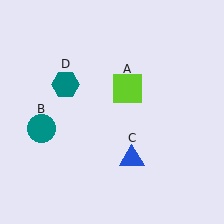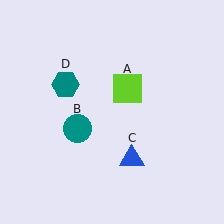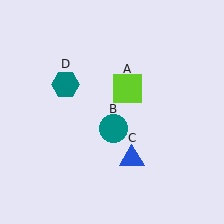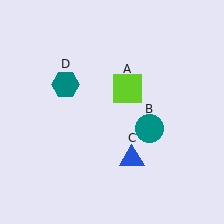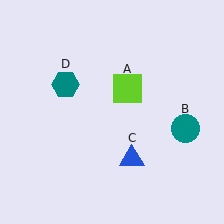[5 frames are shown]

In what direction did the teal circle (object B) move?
The teal circle (object B) moved right.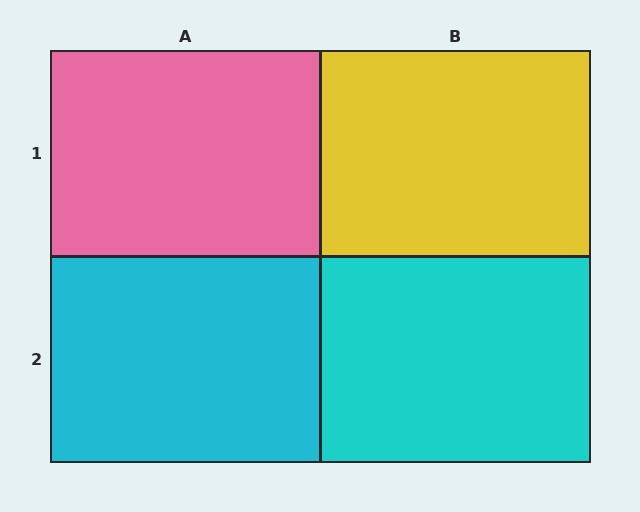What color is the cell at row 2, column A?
Cyan.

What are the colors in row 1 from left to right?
Pink, yellow.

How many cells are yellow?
1 cell is yellow.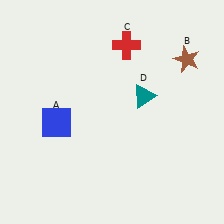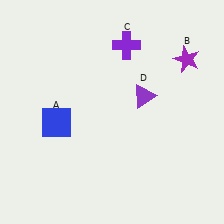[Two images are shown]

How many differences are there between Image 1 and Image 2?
There are 3 differences between the two images.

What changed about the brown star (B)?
In Image 1, B is brown. In Image 2, it changed to purple.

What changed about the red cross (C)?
In Image 1, C is red. In Image 2, it changed to purple.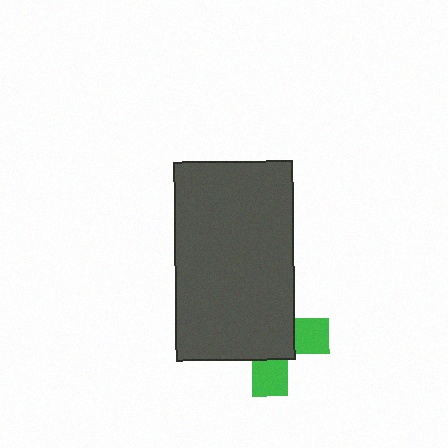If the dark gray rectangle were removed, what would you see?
You would see the complete green cross.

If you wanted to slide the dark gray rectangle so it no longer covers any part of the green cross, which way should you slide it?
Slide it toward the upper-left — that is the most direct way to separate the two shapes.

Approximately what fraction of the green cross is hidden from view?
Roughly 65% of the green cross is hidden behind the dark gray rectangle.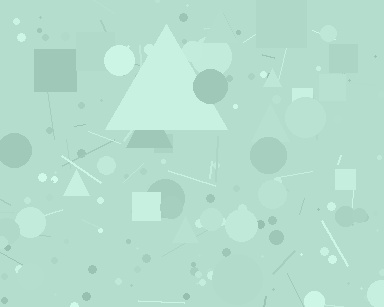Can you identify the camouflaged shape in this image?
The camouflaged shape is a triangle.